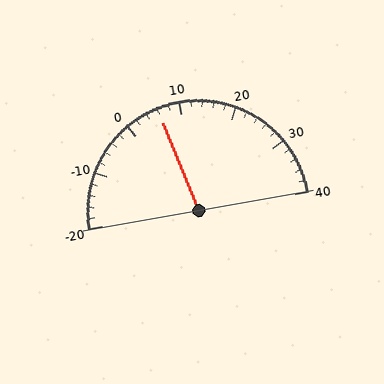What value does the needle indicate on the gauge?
The needle indicates approximately 6.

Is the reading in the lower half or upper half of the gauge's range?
The reading is in the lower half of the range (-20 to 40).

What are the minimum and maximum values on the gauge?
The gauge ranges from -20 to 40.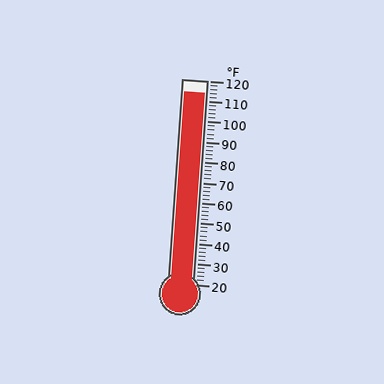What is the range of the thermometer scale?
The thermometer scale ranges from 20°F to 120°F.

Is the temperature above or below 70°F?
The temperature is above 70°F.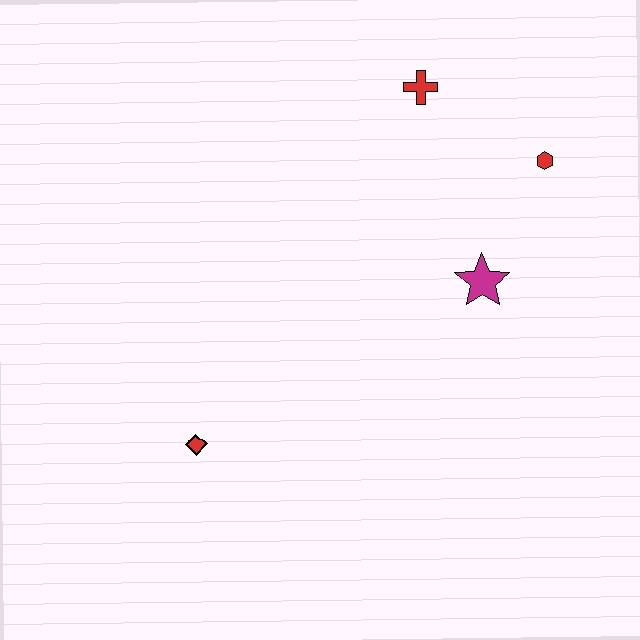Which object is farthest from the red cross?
The red diamond is farthest from the red cross.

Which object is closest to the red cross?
The red hexagon is closest to the red cross.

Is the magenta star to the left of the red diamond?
No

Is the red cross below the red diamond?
No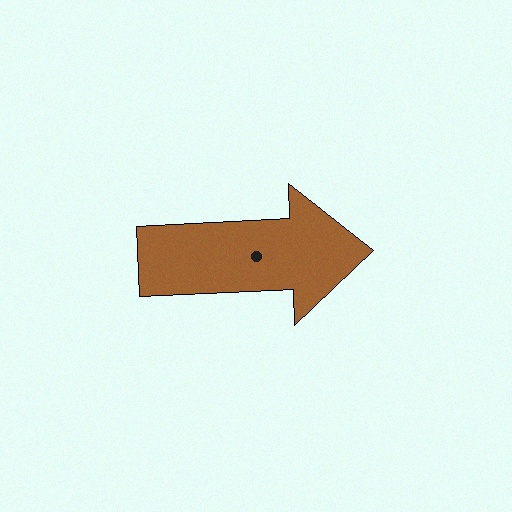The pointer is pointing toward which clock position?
Roughly 3 o'clock.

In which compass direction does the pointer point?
East.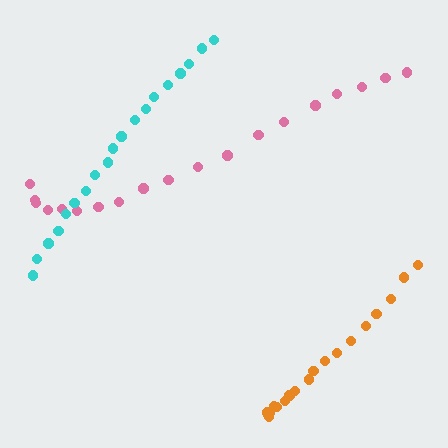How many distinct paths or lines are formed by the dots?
There are 3 distinct paths.